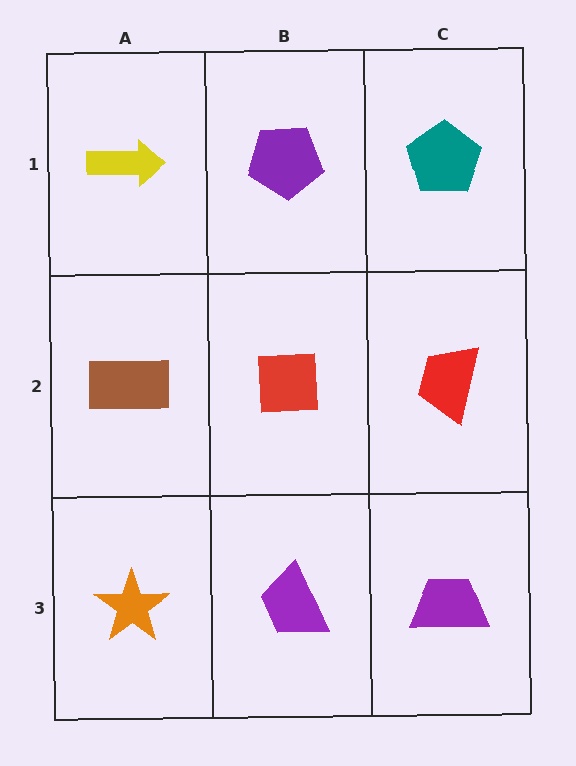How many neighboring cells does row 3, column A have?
2.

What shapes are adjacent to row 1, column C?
A red trapezoid (row 2, column C), a purple pentagon (row 1, column B).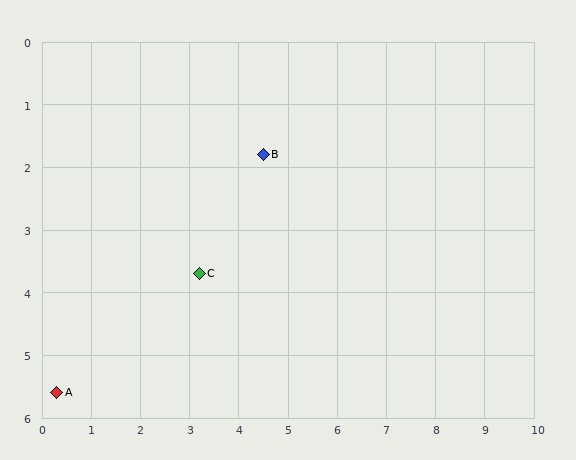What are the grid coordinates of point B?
Point B is at approximately (4.5, 1.8).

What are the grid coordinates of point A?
Point A is at approximately (0.3, 5.6).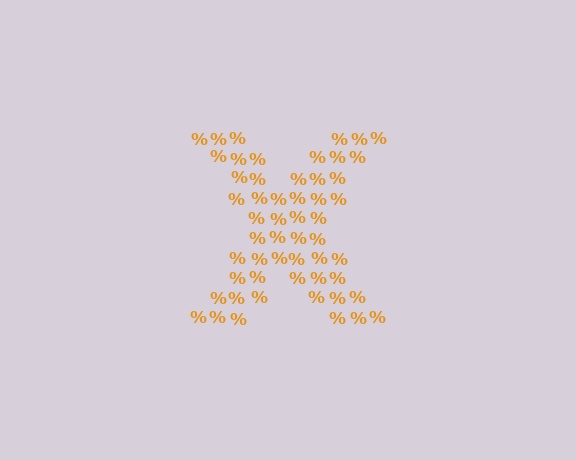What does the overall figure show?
The overall figure shows the letter X.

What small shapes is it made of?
It is made of small percent signs.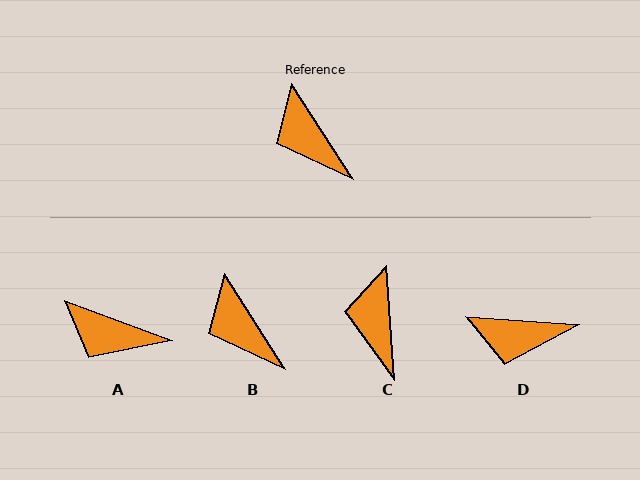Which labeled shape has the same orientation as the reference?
B.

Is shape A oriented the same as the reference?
No, it is off by about 37 degrees.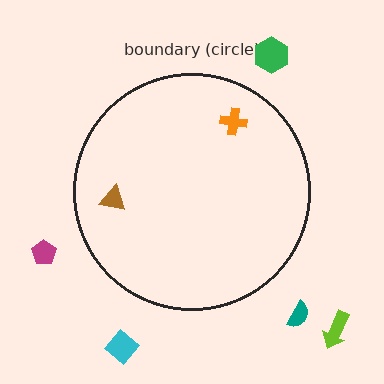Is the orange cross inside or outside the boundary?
Inside.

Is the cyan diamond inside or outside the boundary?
Outside.